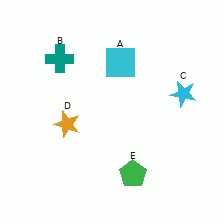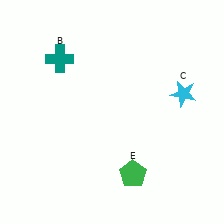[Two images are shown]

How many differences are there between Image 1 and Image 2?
There are 2 differences between the two images.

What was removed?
The orange star (D), the cyan square (A) were removed in Image 2.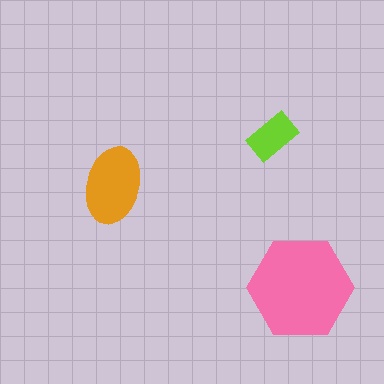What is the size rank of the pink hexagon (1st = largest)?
1st.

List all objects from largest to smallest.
The pink hexagon, the orange ellipse, the lime rectangle.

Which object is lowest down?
The pink hexagon is bottommost.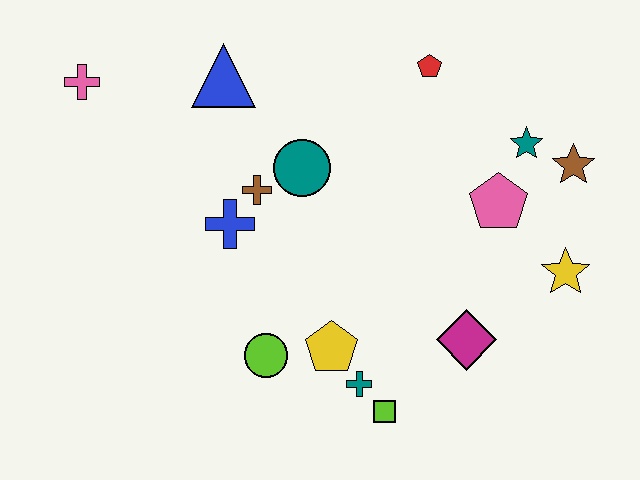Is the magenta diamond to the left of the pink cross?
No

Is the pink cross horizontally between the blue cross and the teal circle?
No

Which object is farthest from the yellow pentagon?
The pink cross is farthest from the yellow pentagon.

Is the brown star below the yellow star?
No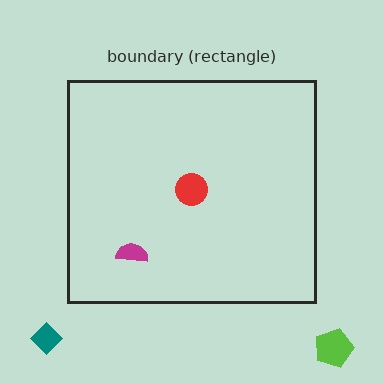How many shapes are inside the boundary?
2 inside, 2 outside.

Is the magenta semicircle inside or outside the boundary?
Inside.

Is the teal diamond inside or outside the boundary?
Outside.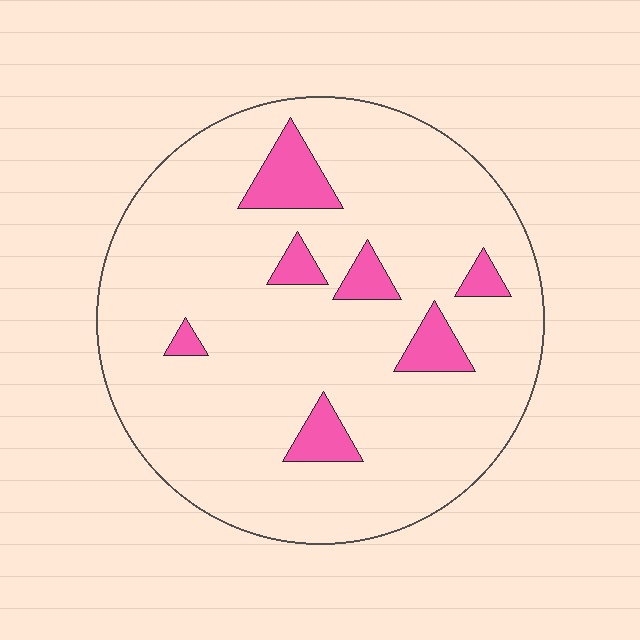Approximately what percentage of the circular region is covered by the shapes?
Approximately 10%.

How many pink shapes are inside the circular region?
7.